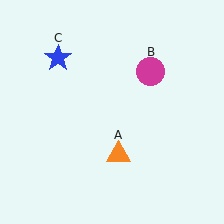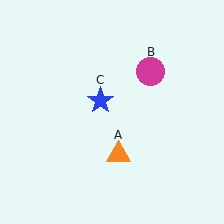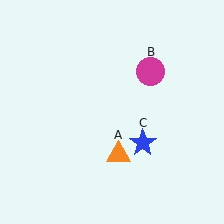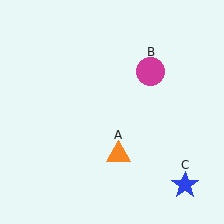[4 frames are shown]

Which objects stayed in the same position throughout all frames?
Orange triangle (object A) and magenta circle (object B) remained stationary.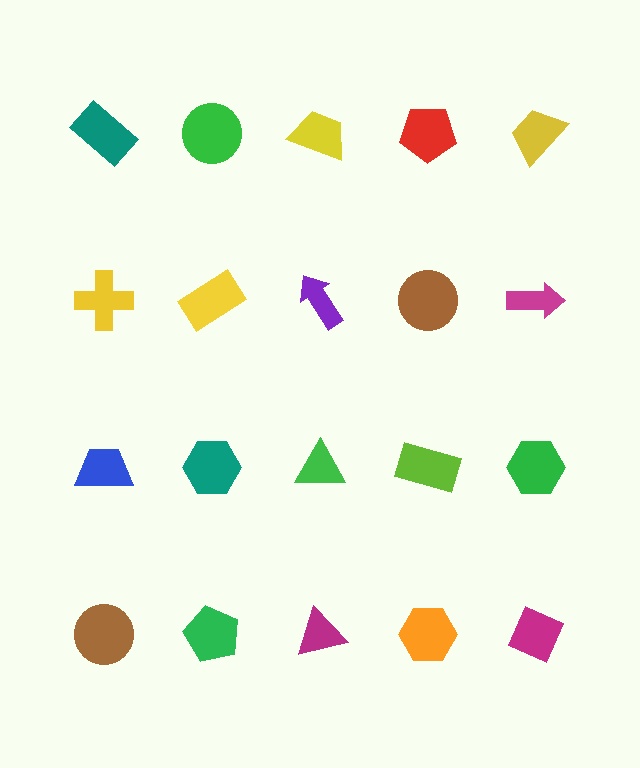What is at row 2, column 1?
A yellow cross.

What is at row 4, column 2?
A green pentagon.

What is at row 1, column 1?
A teal rectangle.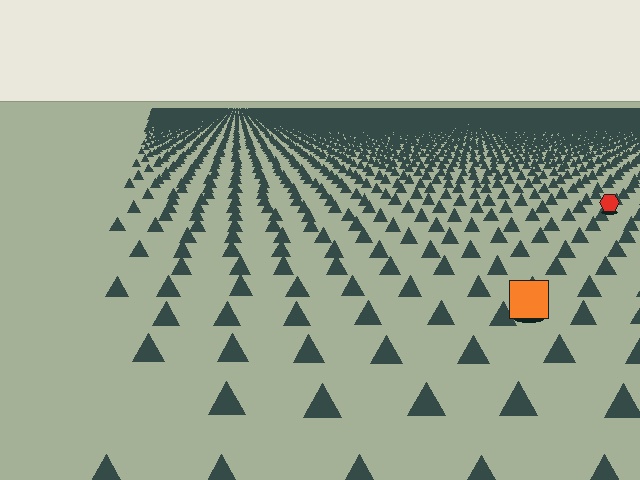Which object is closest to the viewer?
The orange square is closest. The texture marks near it are larger and more spread out.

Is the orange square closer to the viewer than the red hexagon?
Yes. The orange square is closer — you can tell from the texture gradient: the ground texture is coarser near it.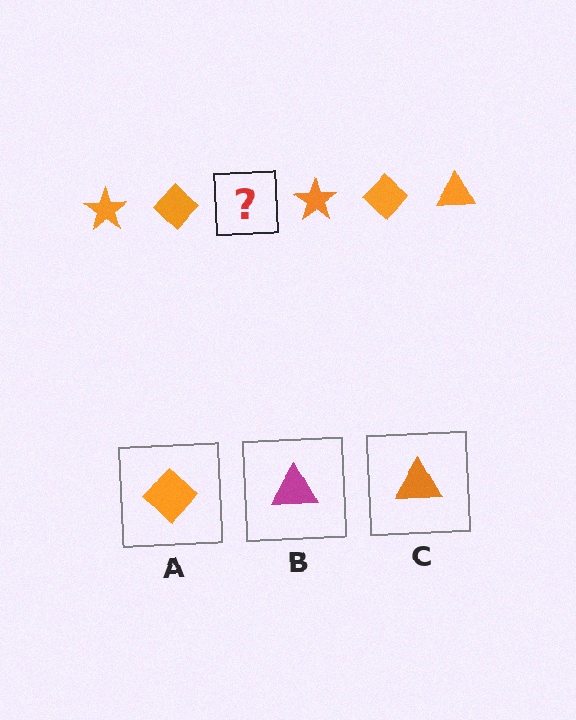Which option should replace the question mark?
Option C.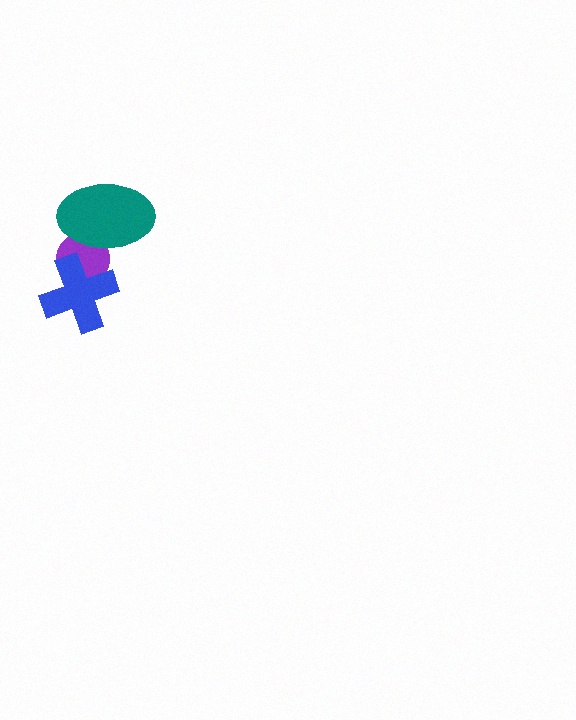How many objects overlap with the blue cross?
1 object overlaps with the blue cross.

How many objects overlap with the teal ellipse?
1 object overlaps with the teal ellipse.